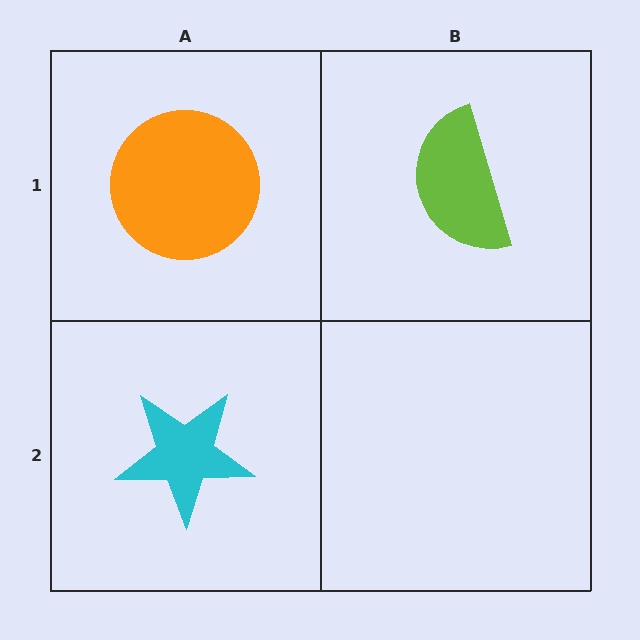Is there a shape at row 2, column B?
No, that cell is empty.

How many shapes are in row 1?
2 shapes.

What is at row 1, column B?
A lime semicircle.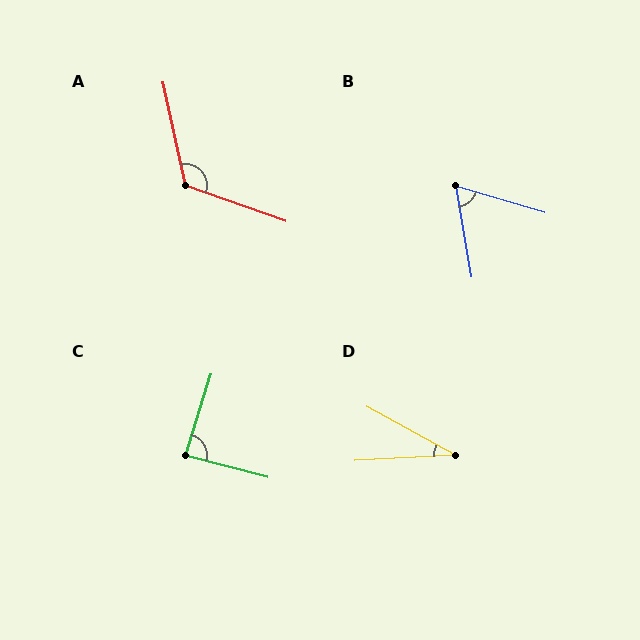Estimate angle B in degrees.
Approximately 64 degrees.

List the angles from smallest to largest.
D (32°), B (64°), C (87°), A (122°).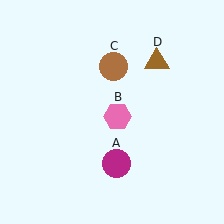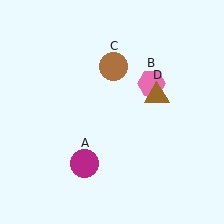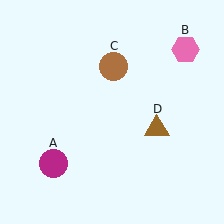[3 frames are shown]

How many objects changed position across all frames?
3 objects changed position: magenta circle (object A), pink hexagon (object B), brown triangle (object D).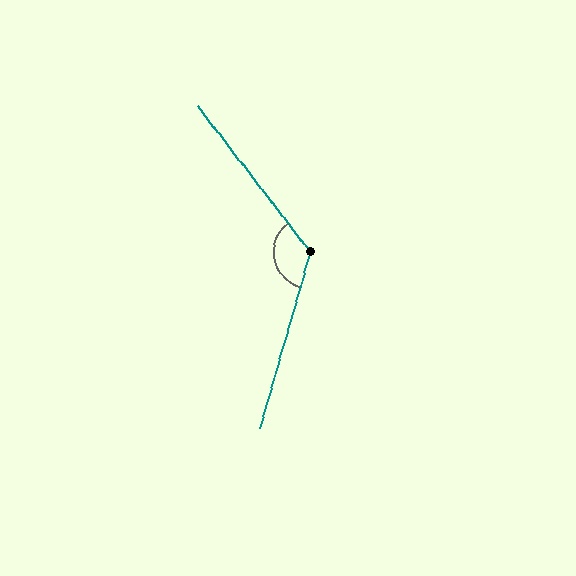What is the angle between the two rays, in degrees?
Approximately 127 degrees.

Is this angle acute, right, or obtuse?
It is obtuse.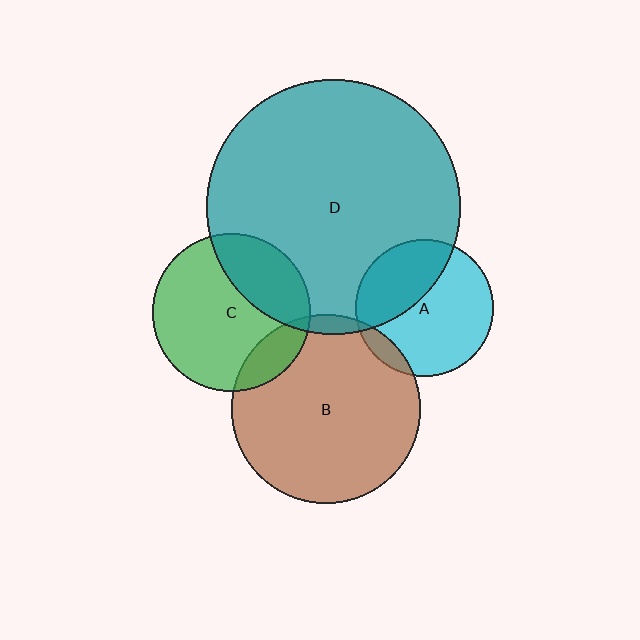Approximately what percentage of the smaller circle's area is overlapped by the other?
Approximately 5%.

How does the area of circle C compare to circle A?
Approximately 1.3 times.